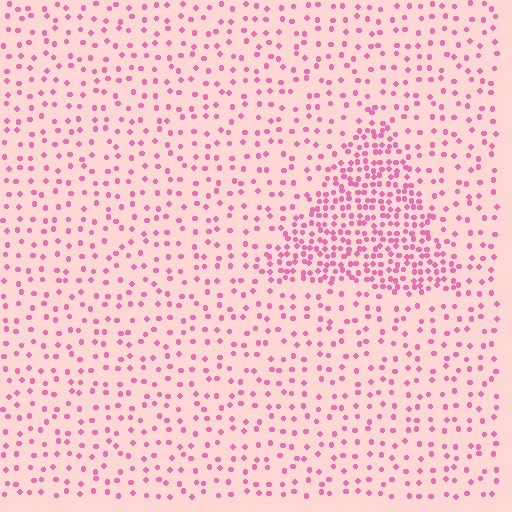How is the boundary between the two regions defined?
The boundary is defined by a change in element density (approximately 2.5x ratio). All elements are the same color, size, and shape.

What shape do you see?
I see a triangle.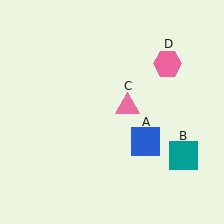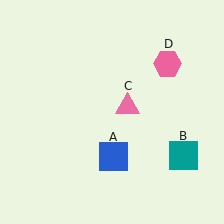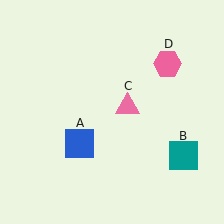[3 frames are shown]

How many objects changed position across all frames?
1 object changed position: blue square (object A).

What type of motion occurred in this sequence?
The blue square (object A) rotated clockwise around the center of the scene.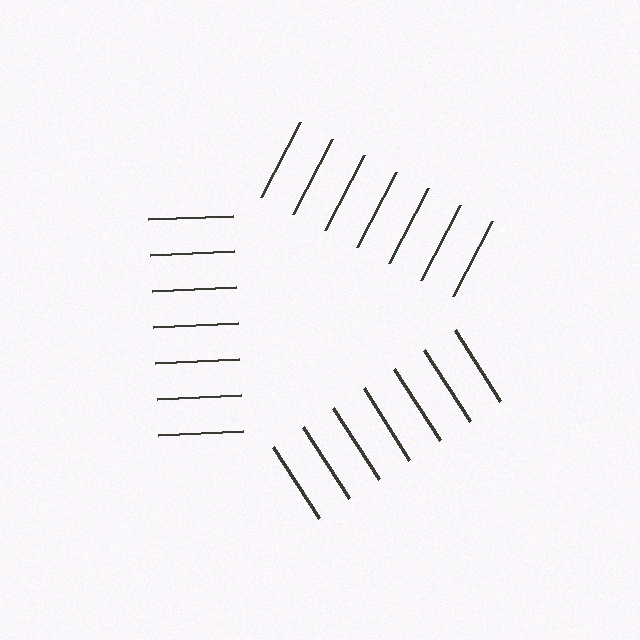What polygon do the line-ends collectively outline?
An illusory triangle — the line segments terminate on its edges but no continuous stroke is drawn.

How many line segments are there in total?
21 — 7 along each of the 3 edges.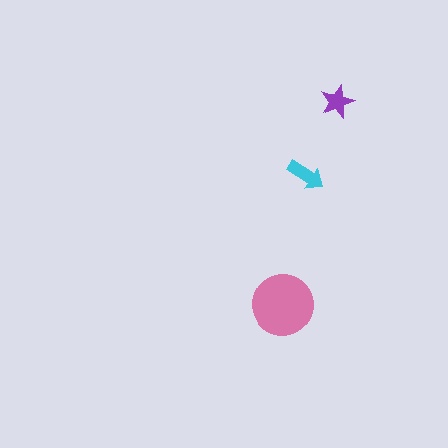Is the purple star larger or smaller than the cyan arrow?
Smaller.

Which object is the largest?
The pink circle.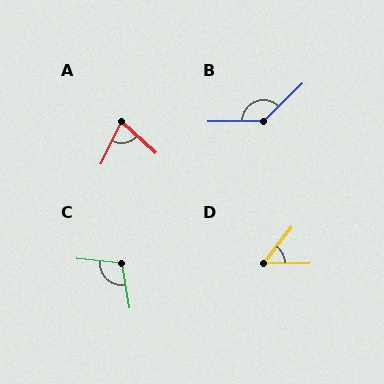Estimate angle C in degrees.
Approximately 105 degrees.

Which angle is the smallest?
D, at approximately 52 degrees.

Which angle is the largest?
B, at approximately 136 degrees.